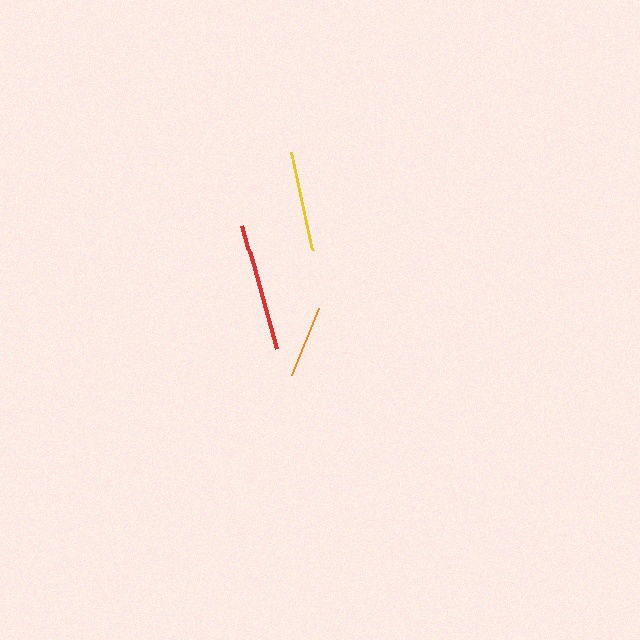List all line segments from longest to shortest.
From longest to shortest: red, yellow, orange.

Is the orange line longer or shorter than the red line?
The red line is longer than the orange line.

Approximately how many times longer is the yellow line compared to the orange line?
The yellow line is approximately 1.4 times the length of the orange line.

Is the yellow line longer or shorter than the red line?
The red line is longer than the yellow line.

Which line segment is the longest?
The red line is the longest at approximately 128 pixels.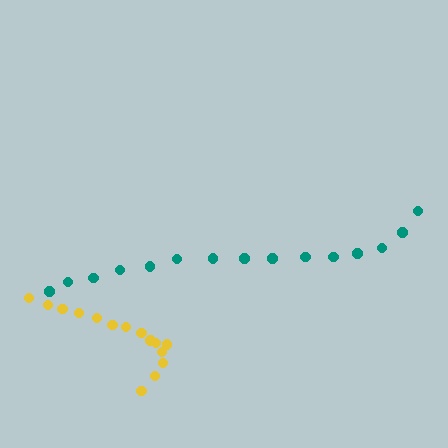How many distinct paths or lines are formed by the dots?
There are 2 distinct paths.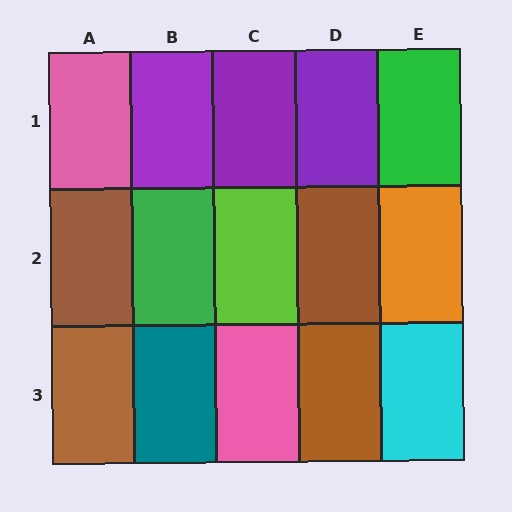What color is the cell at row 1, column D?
Purple.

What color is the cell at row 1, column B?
Purple.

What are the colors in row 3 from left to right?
Brown, teal, pink, brown, cyan.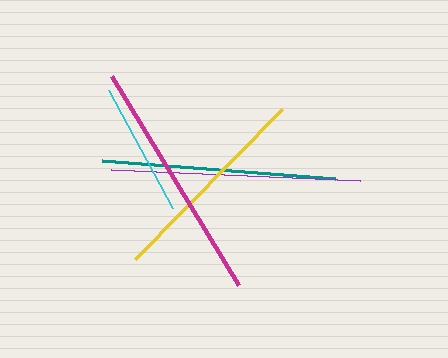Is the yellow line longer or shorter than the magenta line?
The magenta line is longer than the yellow line.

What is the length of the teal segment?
The teal segment is approximately 233 pixels long.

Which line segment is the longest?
The purple line is the longest at approximately 249 pixels.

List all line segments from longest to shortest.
From longest to shortest: purple, magenta, teal, yellow, cyan.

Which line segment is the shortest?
The cyan line is the shortest at approximately 135 pixels.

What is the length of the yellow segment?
The yellow segment is approximately 211 pixels long.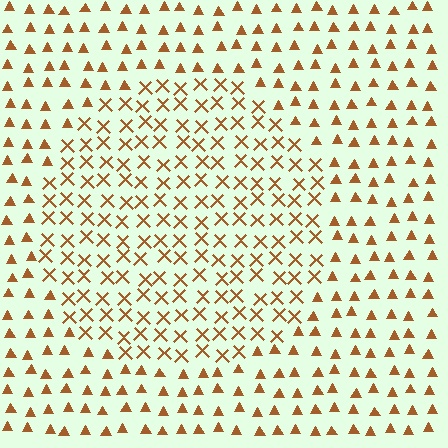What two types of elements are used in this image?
The image uses X marks inside the circle region and triangles outside it.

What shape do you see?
I see a circle.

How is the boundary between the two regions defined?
The boundary is defined by a change in element shape: X marks inside vs. triangles outside. All elements share the same color and spacing.